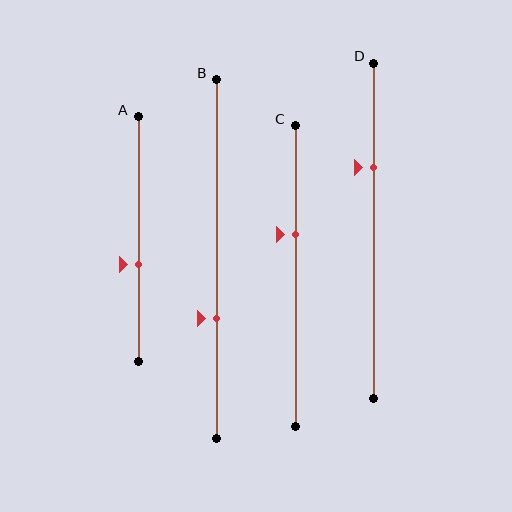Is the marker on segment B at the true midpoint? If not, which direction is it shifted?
No, the marker on segment B is shifted downward by about 16% of the segment length.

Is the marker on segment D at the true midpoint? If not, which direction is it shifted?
No, the marker on segment D is shifted upward by about 19% of the segment length.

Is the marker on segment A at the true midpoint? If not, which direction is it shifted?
No, the marker on segment A is shifted downward by about 11% of the segment length.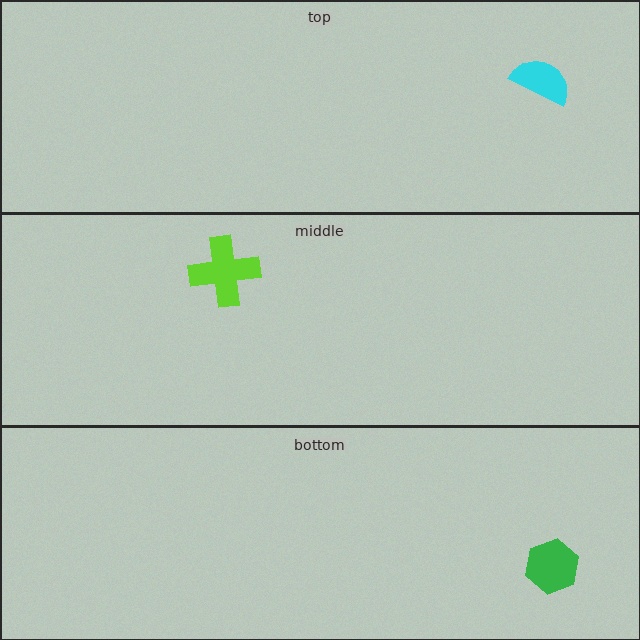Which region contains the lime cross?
The middle region.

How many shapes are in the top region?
1.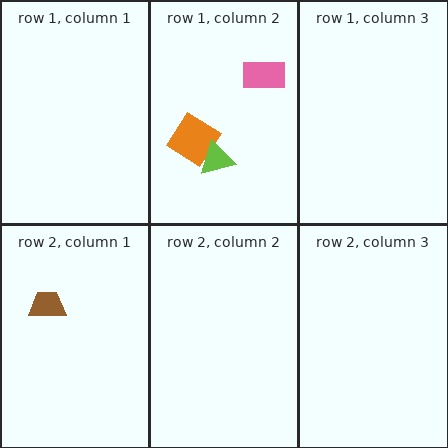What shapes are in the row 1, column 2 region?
The orange diamond, the lime triangle, the pink rectangle.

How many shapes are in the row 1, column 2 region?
3.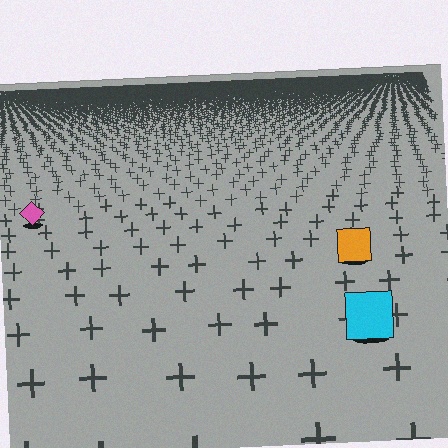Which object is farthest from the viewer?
The pink diamond is farthest from the viewer. It appears smaller and the ground texture around it is denser.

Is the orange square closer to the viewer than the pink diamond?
Yes. The orange square is closer — you can tell from the texture gradient: the ground texture is coarser near it.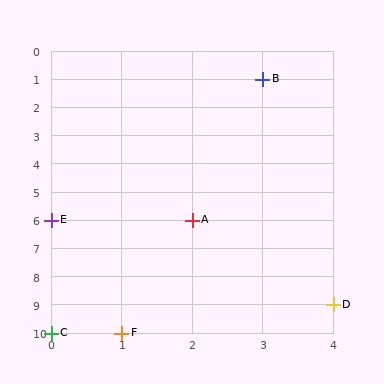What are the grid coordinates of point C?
Point C is at grid coordinates (0, 10).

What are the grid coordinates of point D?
Point D is at grid coordinates (4, 9).